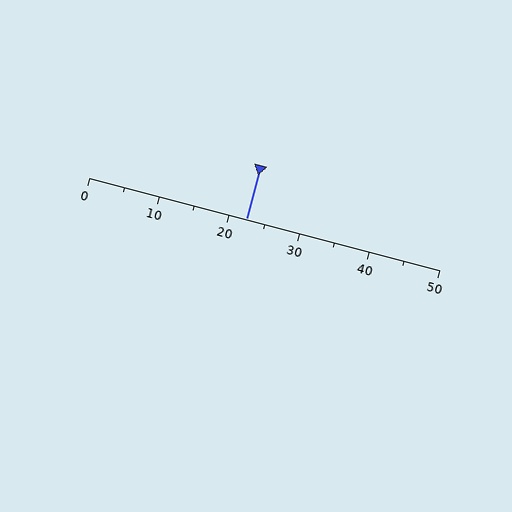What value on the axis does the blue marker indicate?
The marker indicates approximately 22.5.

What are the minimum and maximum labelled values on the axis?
The axis runs from 0 to 50.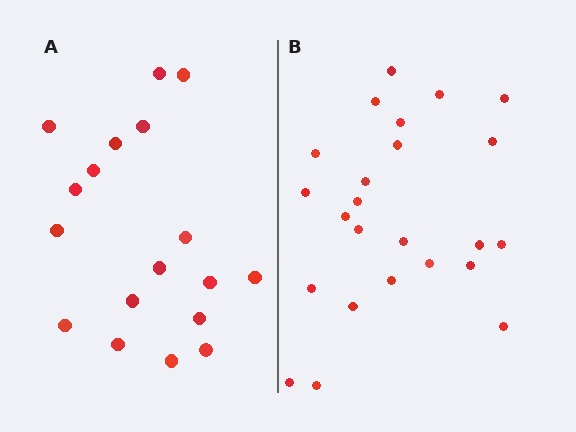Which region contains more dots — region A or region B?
Region B (the right region) has more dots.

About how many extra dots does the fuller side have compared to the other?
Region B has about 6 more dots than region A.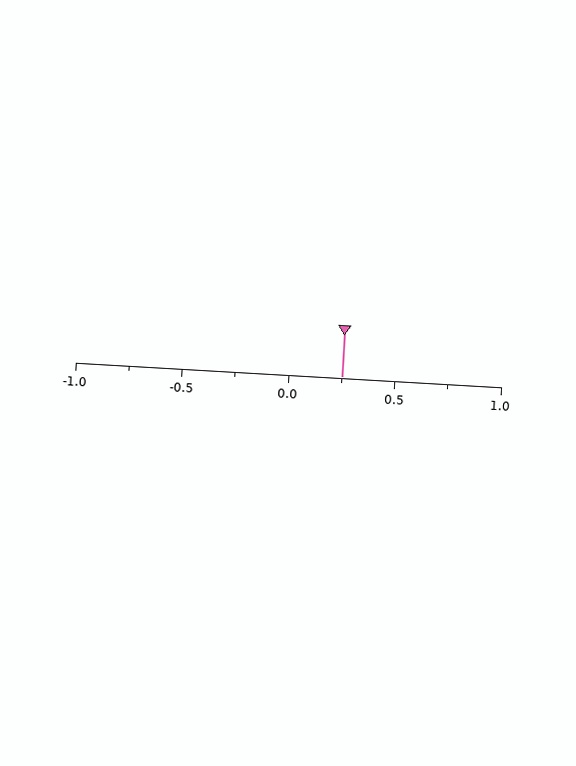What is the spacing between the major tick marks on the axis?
The major ticks are spaced 0.5 apart.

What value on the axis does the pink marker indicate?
The marker indicates approximately 0.25.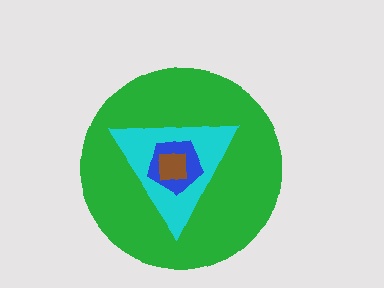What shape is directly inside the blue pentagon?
The brown square.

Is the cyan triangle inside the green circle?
Yes.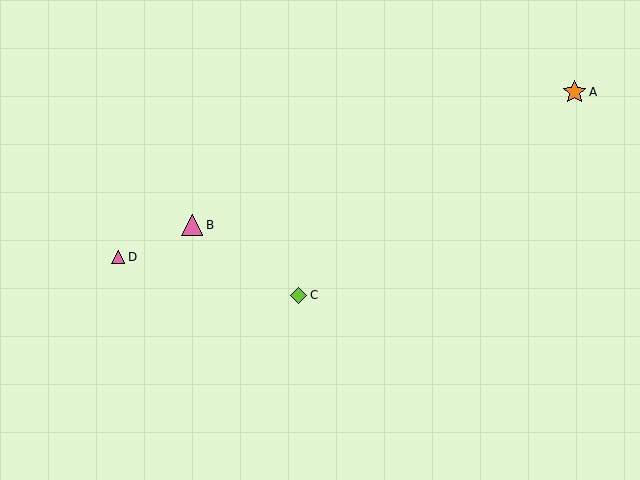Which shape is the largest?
The orange star (labeled A) is the largest.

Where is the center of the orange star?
The center of the orange star is at (575, 92).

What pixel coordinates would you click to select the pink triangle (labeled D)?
Click at (118, 257) to select the pink triangle D.